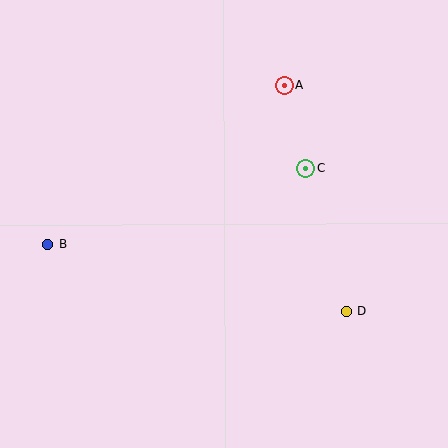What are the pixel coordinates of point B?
Point B is at (48, 244).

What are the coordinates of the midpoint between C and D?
The midpoint between C and D is at (326, 240).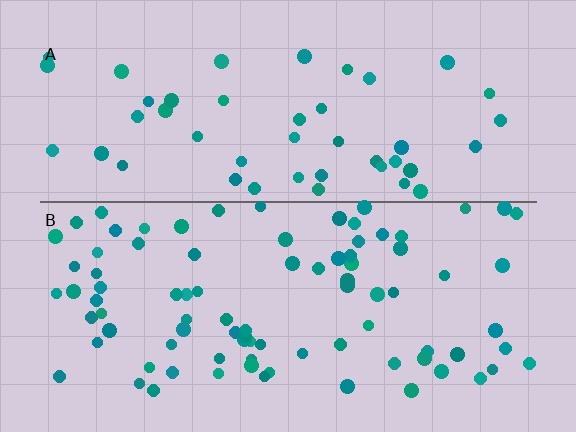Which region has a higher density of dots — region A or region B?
B (the bottom).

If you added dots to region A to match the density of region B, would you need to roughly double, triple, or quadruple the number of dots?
Approximately double.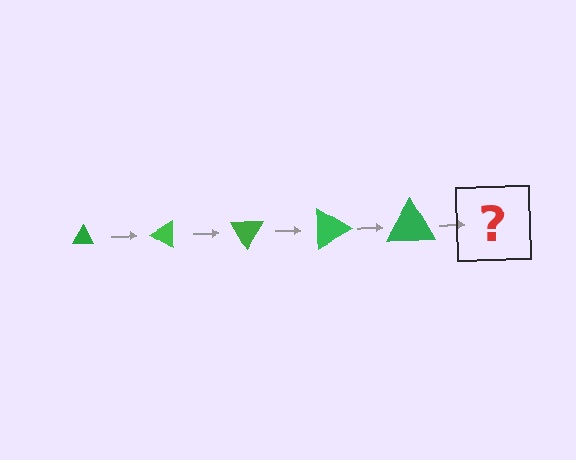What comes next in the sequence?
The next element should be a triangle, larger than the previous one and rotated 150 degrees from the start.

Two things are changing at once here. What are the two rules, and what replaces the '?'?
The two rules are that the triangle grows larger each step and it rotates 30 degrees each step. The '?' should be a triangle, larger than the previous one and rotated 150 degrees from the start.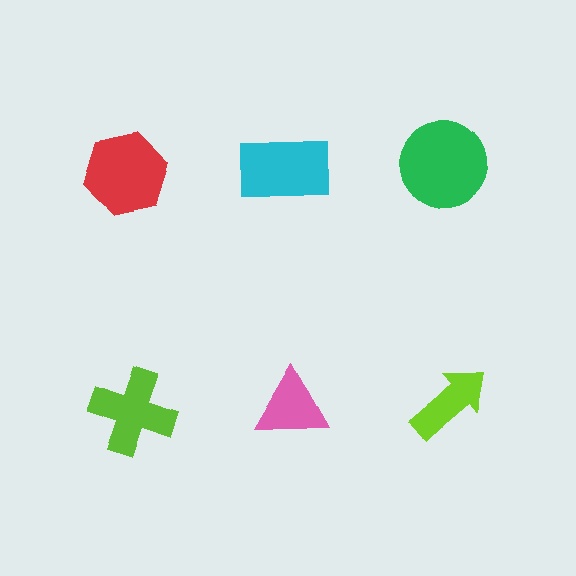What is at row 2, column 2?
A pink triangle.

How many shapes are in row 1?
3 shapes.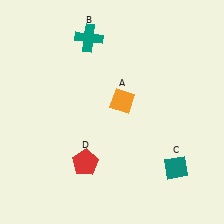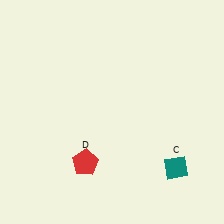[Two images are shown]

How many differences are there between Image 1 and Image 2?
There are 2 differences between the two images.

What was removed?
The orange diamond (A), the teal cross (B) were removed in Image 2.